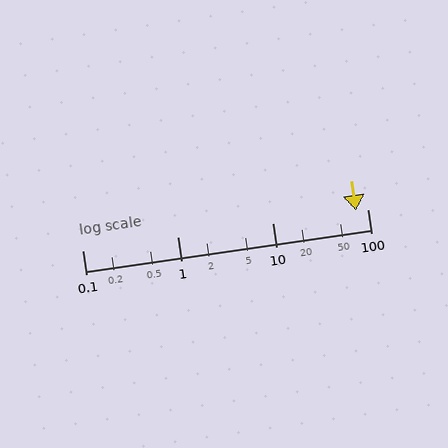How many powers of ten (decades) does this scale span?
The scale spans 3 decades, from 0.1 to 100.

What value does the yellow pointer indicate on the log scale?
The pointer indicates approximately 75.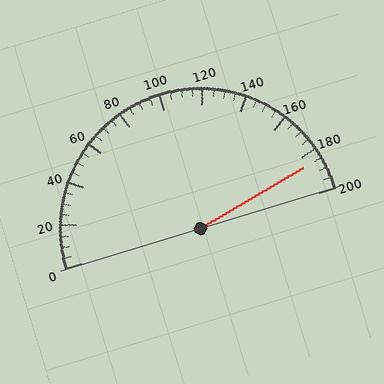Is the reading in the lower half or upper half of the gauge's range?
The reading is in the upper half of the range (0 to 200).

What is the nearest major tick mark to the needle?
The nearest major tick mark is 180.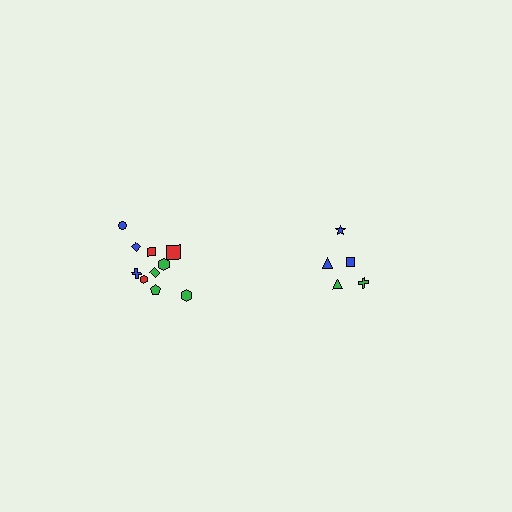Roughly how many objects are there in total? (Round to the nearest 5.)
Roughly 15 objects in total.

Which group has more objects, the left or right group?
The left group.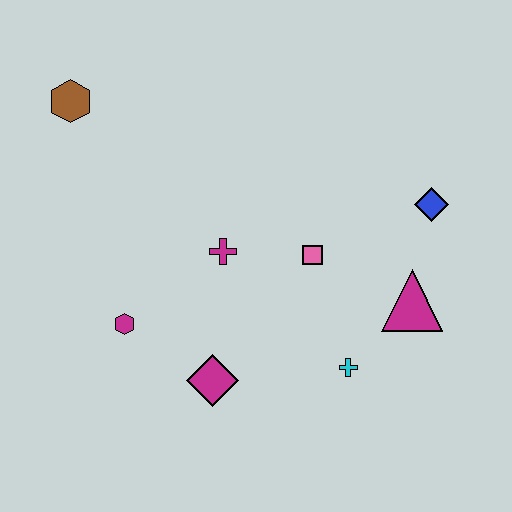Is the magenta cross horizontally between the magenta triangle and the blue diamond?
No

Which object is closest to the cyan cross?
The magenta triangle is closest to the cyan cross.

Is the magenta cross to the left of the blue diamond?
Yes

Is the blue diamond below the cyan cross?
No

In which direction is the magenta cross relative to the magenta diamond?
The magenta cross is above the magenta diamond.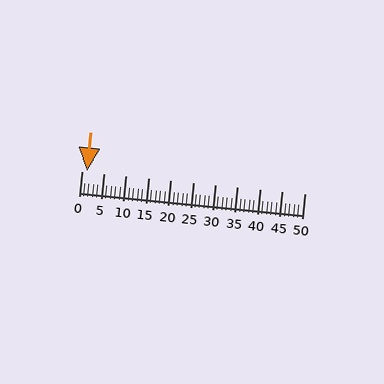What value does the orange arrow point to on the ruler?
The orange arrow points to approximately 1.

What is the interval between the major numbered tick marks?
The major tick marks are spaced 5 units apart.